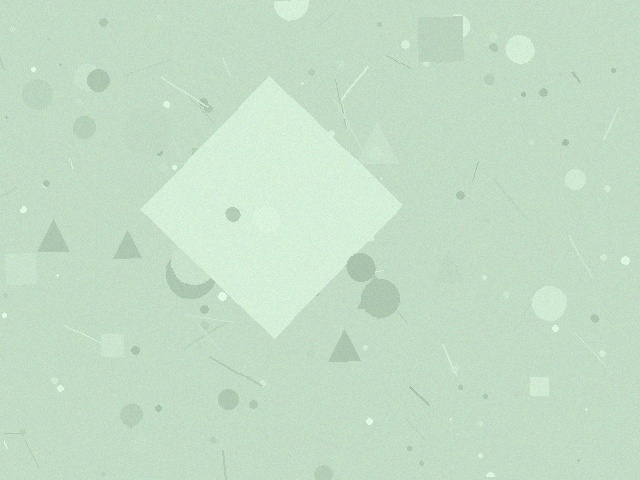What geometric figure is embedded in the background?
A diamond is embedded in the background.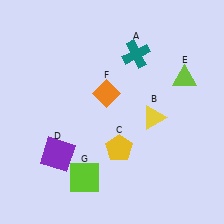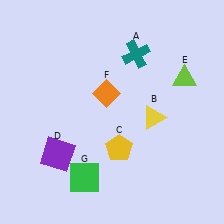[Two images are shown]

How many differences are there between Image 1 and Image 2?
There is 1 difference between the two images.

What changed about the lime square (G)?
In Image 1, G is lime. In Image 2, it changed to green.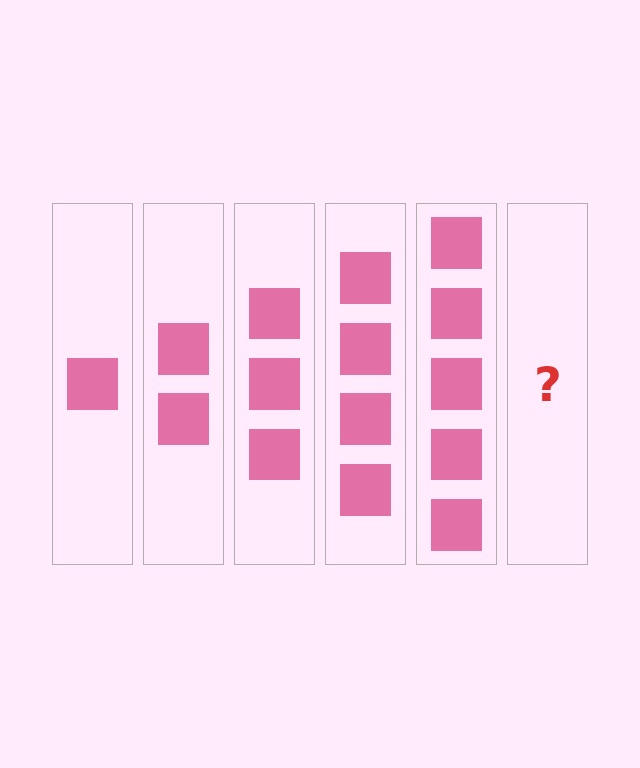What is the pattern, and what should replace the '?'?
The pattern is that each step adds one more square. The '?' should be 6 squares.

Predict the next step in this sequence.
The next step is 6 squares.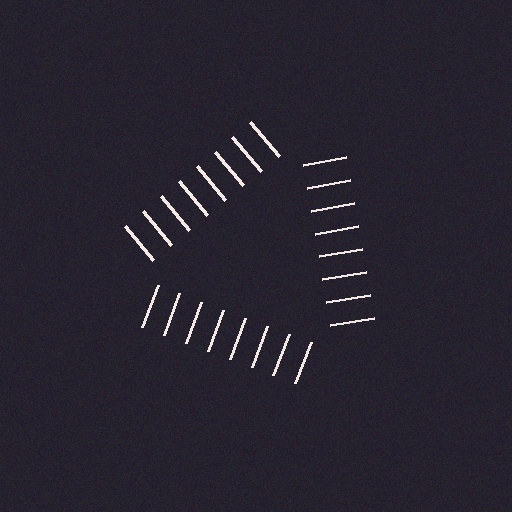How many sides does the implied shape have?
3 sides — the line-ends trace a triangle.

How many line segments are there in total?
24 — 8 along each of the 3 edges.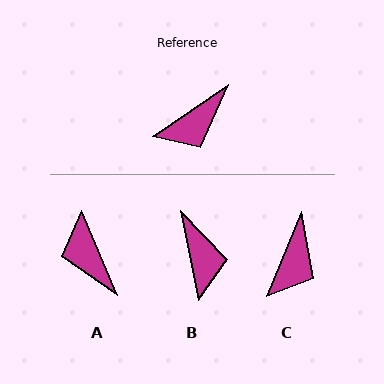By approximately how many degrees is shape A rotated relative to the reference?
Approximately 101 degrees clockwise.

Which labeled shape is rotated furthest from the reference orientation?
A, about 101 degrees away.